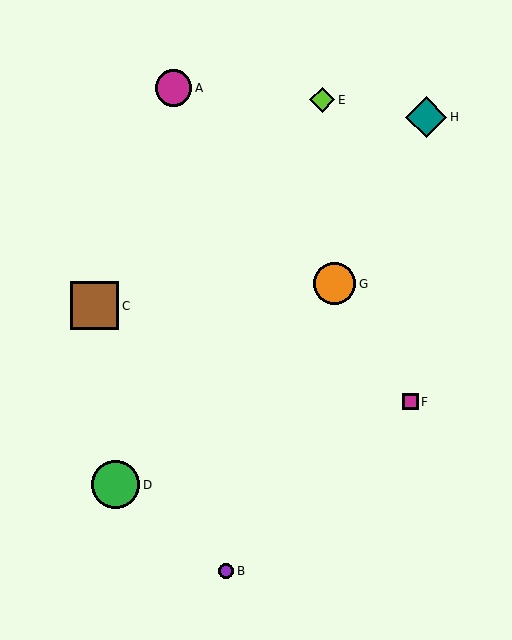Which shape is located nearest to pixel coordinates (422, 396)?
The magenta square (labeled F) at (410, 402) is nearest to that location.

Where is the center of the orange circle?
The center of the orange circle is at (335, 284).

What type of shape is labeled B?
Shape B is a purple circle.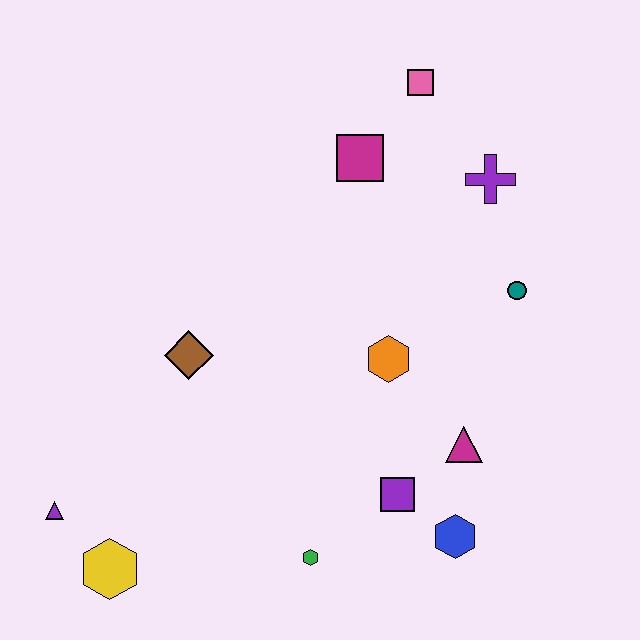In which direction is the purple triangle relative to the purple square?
The purple triangle is to the left of the purple square.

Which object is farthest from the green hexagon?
The pink square is farthest from the green hexagon.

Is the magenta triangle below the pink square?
Yes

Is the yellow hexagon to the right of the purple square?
No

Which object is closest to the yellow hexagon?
The purple triangle is closest to the yellow hexagon.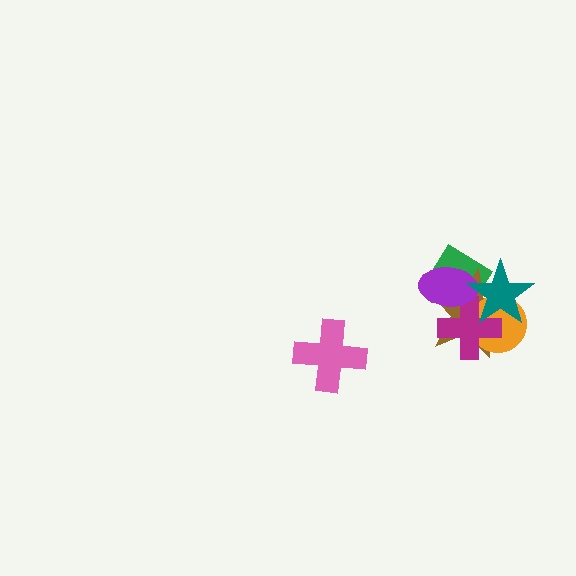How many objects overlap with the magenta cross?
4 objects overlap with the magenta cross.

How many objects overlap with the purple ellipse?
4 objects overlap with the purple ellipse.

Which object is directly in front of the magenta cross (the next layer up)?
The purple ellipse is directly in front of the magenta cross.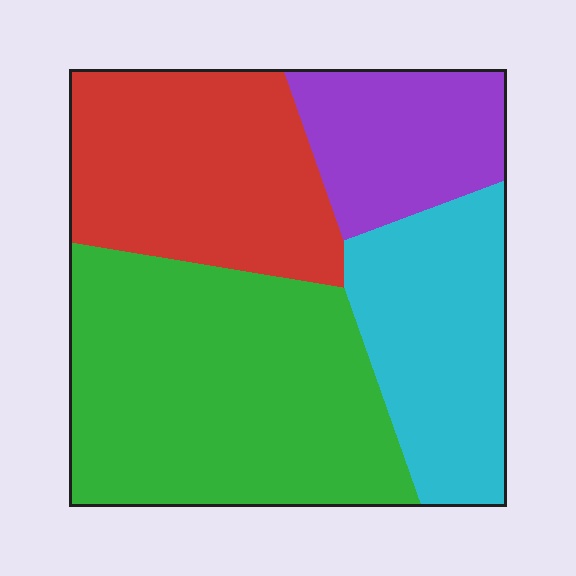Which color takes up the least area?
Purple, at roughly 15%.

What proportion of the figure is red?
Red takes up about one quarter (1/4) of the figure.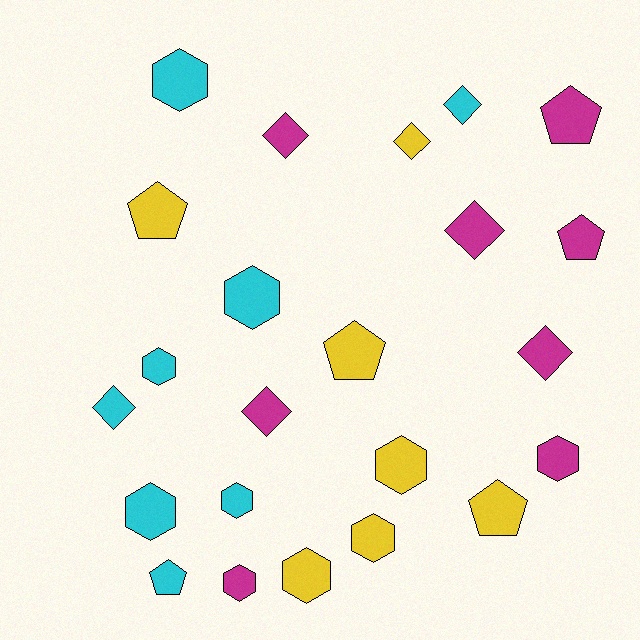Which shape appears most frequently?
Hexagon, with 10 objects.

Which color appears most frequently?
Cyan, with 8 objects.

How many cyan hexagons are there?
There are 5 cyan hexagons.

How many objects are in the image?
There are 23 objects.